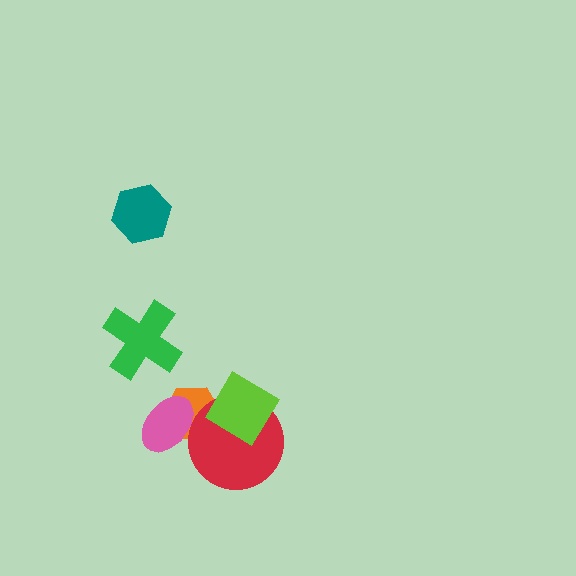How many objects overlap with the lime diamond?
2 objects overlap with the lime diamond.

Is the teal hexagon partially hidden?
No, no other shape covers it.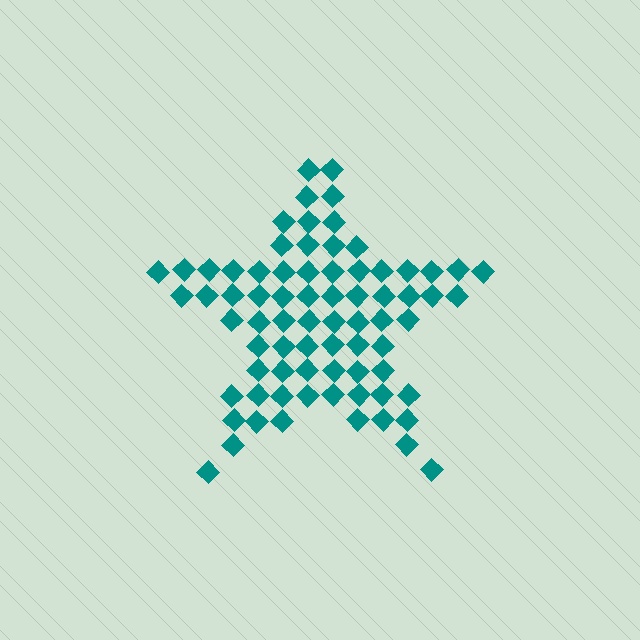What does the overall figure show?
The overall figure shows a star.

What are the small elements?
The small elements are diamonds.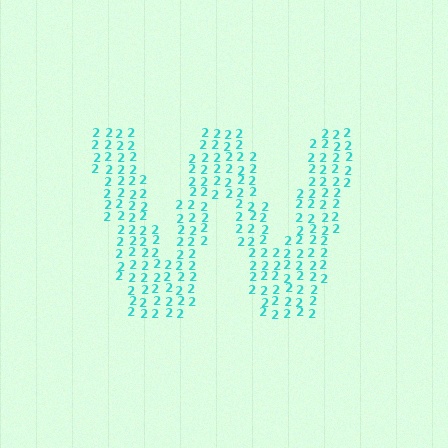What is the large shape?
The large shape is the letter W.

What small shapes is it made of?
It is made of small digit 2's.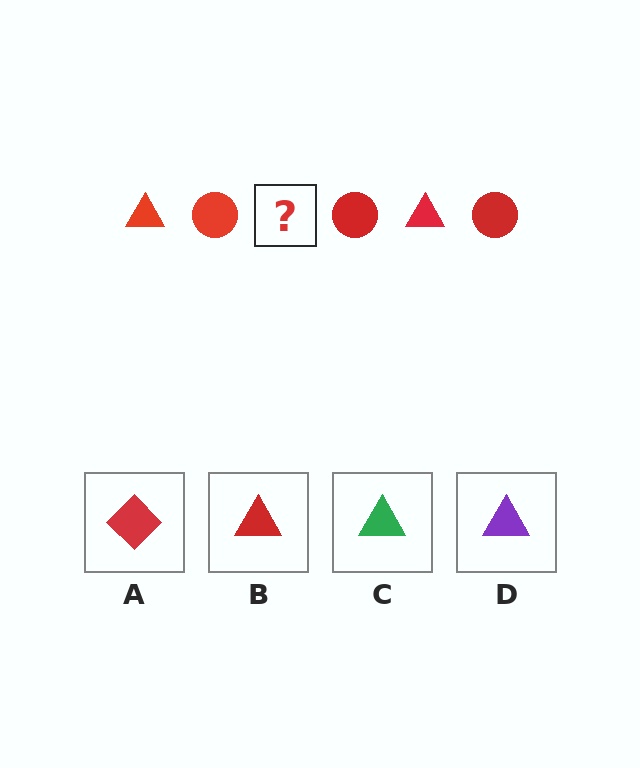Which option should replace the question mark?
Option B.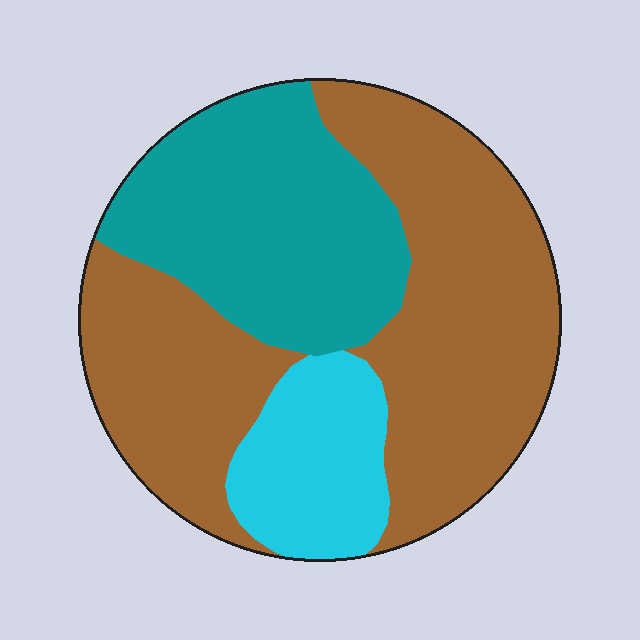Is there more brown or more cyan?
Brown.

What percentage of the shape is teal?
Teal covers about 30% of the shape.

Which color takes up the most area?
Brown, at roughly 55%.